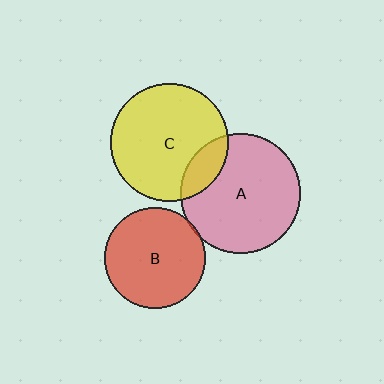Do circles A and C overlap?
Yes.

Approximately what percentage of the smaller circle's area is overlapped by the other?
Approximately 15%.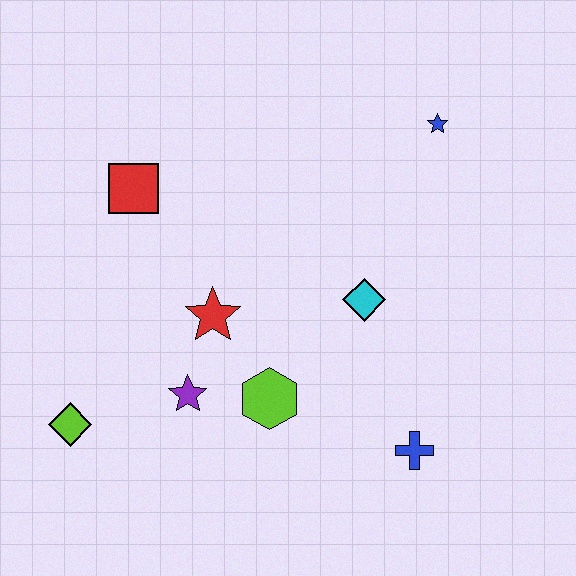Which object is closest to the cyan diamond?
The lime hexagon is closest to the cyan diamond.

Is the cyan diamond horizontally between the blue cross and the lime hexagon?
Yes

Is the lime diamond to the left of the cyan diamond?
Yes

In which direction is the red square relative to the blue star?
The red square is to the left of the blue star.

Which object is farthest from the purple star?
The blue star is farthest from the purple star.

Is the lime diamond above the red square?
No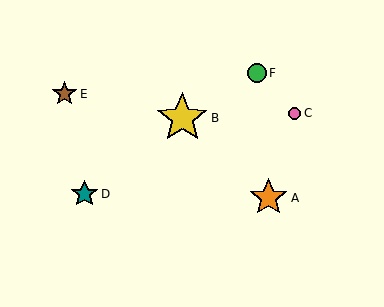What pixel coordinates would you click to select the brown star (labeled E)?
Click at (65, 94) to select the brown star E.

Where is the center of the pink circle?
The center of the pink circle is at (294, 113).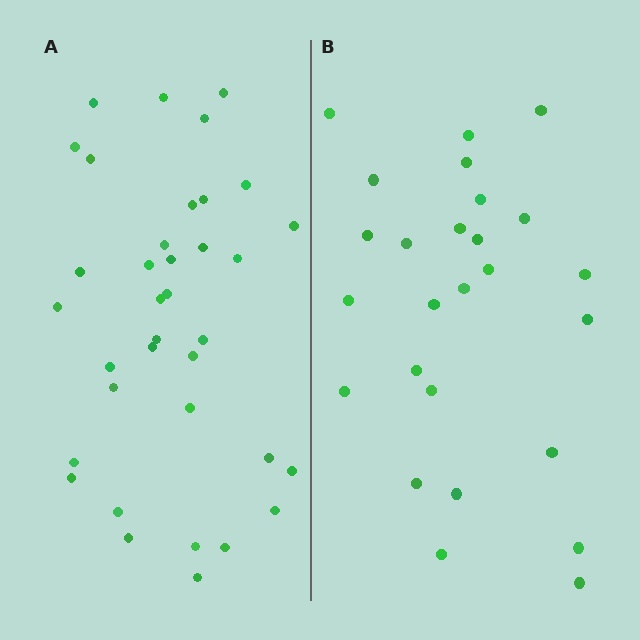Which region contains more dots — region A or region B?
Region A (the left region) has more dots.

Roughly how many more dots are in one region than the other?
Region A has roughly 10 or so more dots than region B.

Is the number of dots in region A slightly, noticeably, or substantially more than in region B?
Region A has noticeably more, but not dramatically so. The ratio is roughly 1.4 to 1.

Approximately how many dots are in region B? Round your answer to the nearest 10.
About 30 dots. (The exact count is 26, which rounds to 30.)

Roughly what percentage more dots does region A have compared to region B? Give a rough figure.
About 40% more.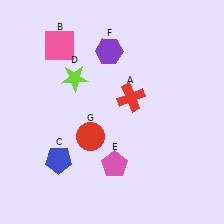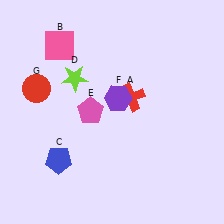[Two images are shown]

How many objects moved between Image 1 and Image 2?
3 objects moved between the two images.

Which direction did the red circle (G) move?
The red circle (G) moved left.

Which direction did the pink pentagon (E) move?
The pink pentagon (E) moved up.